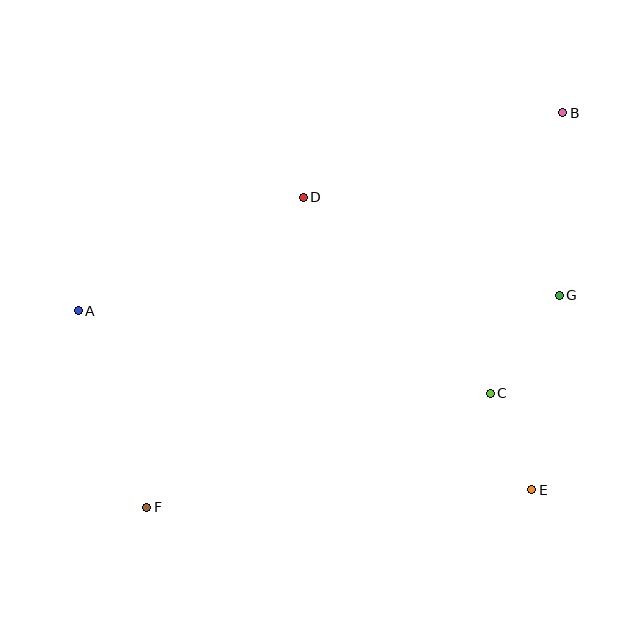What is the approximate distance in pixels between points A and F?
The distance between A and F is approximately 208 pixels.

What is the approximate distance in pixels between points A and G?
The distance between A and G is approximately 482 pixels.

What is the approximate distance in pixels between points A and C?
The distance between A and C is approximately 420 pixels.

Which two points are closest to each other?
Points C and E are closest to each other.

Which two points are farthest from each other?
Points B and F are farthest from each other.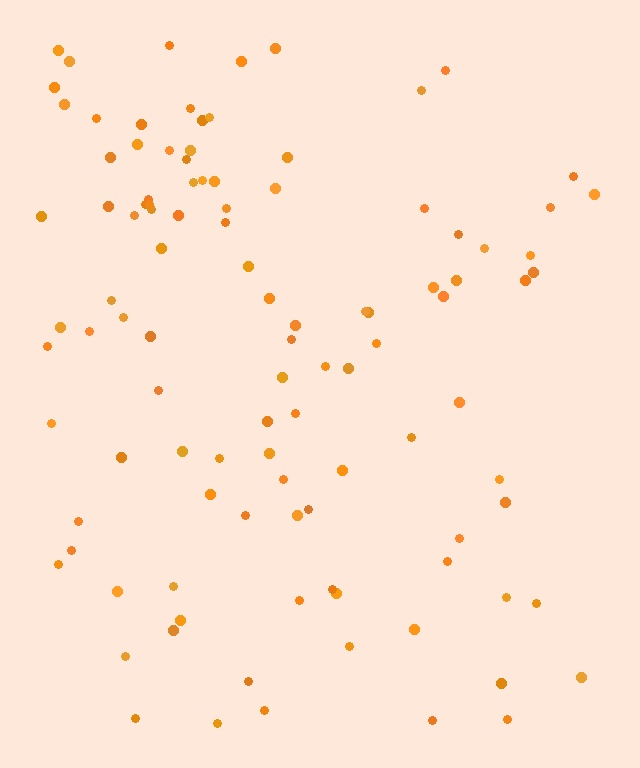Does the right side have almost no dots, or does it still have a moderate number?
Still a moderate number, just noticeably fewer than the left.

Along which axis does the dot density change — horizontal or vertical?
Horizontal.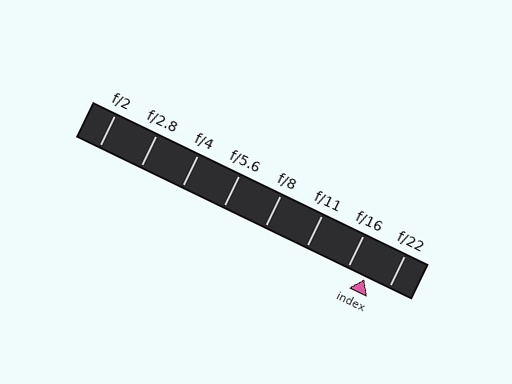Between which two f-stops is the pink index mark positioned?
The index mark is between f/16 and f/22.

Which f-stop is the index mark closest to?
The index mark is closest to f/16.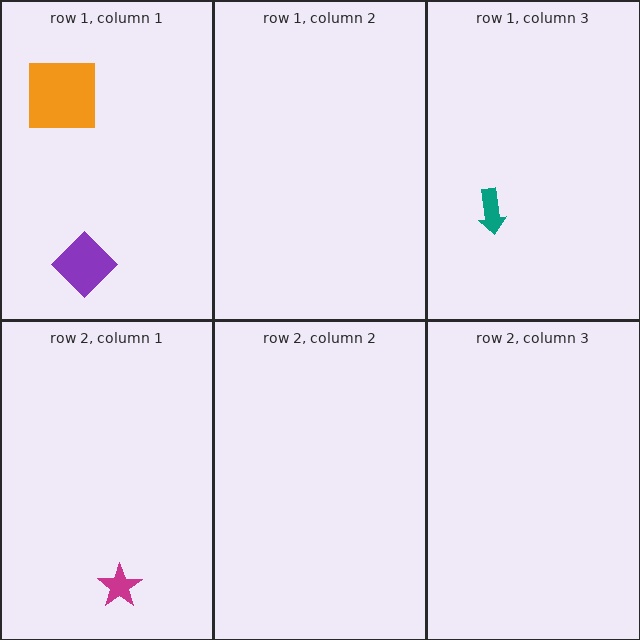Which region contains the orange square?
The row 1, column 1 region.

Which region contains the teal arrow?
The row 1, column 3 region.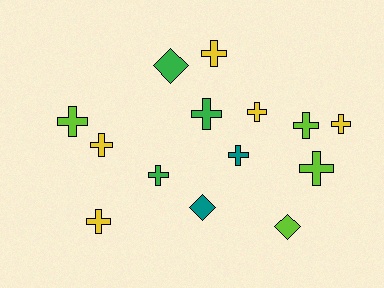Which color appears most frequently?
Yellow, with 5 objects.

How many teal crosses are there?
There is 1 teal cross.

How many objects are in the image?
There are 14 objects.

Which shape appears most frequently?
Cross, with 11 objects.